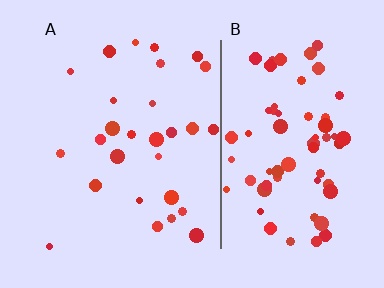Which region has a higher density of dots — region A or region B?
B (the right).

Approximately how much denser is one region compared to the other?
Approximately 2.5× — region B over region A.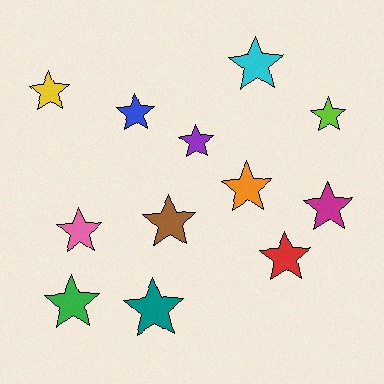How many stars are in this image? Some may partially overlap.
There are 12 stars.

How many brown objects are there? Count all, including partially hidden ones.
There is 1 brown object.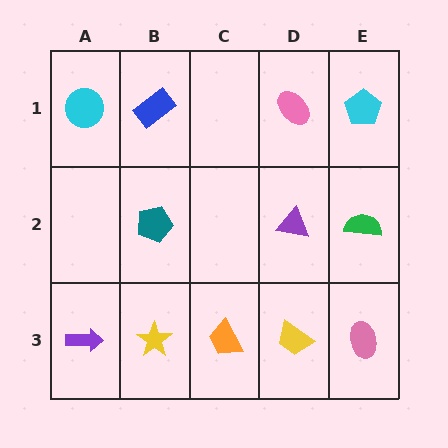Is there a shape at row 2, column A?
No, that cell is empty.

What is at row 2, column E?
A green semicircle.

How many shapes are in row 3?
5 shapes.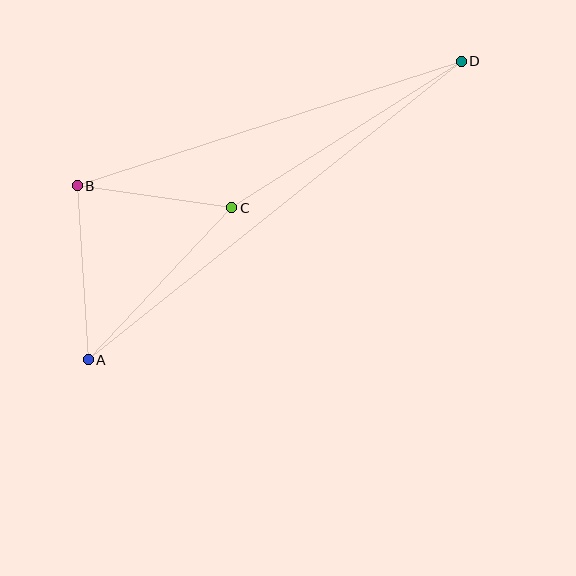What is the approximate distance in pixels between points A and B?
The distance between A and B is approximately 174 pixels.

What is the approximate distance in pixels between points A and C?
The distance between A and C is approximately 209 pixels.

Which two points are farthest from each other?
Points A and D are farthest from each other.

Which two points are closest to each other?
Points B and C are closest to each other.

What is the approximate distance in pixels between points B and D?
The distance between B and D is approximately 404 pixels.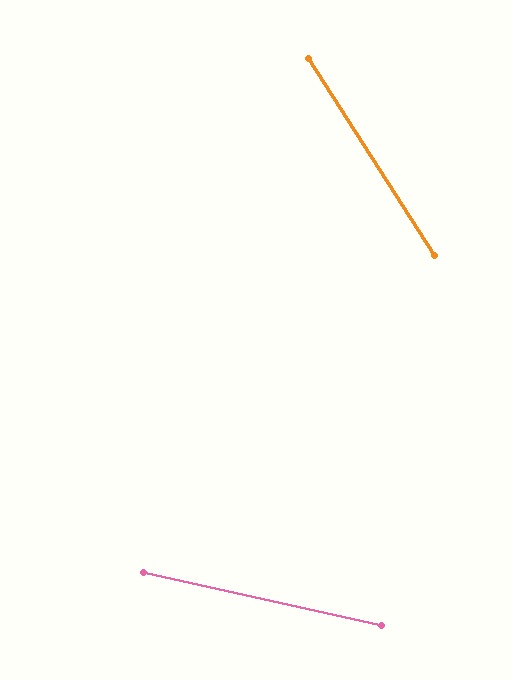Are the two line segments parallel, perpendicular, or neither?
Neither parallel nor perpendicular — they differ by about 45°.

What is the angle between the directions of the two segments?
Approximately 45 degrees.